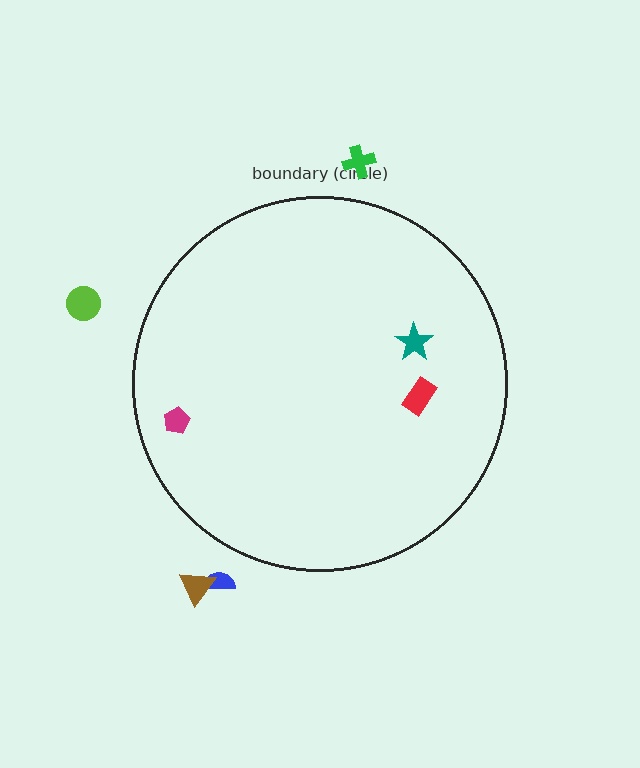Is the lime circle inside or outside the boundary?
Outside.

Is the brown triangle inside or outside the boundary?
Outside.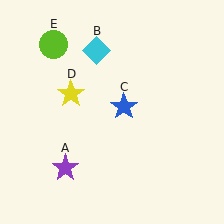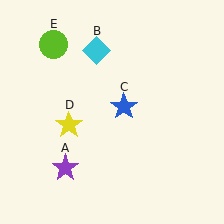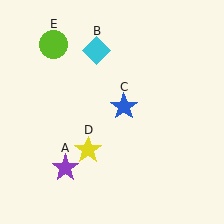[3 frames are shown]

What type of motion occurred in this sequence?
The yellow star (object D) rotated counterclockwise around the center of the scene.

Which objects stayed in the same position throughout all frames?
Purple star (object A) and cyan diamond (object B) and blue star (object C) and lime circle (object E) remained stationary.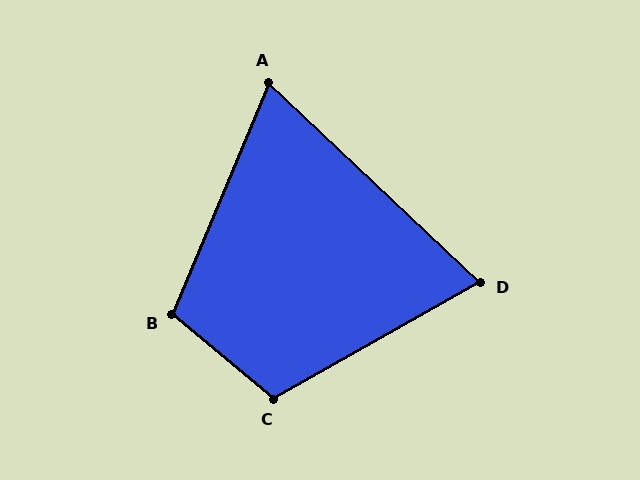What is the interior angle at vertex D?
Approximately 73 degrees (acute).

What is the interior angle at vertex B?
Approximately 107 degrees (obtuse).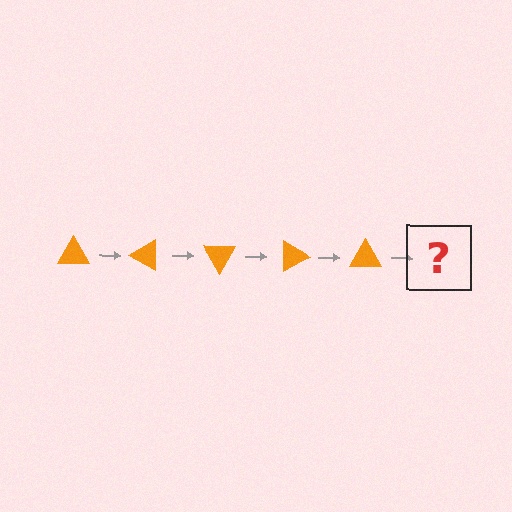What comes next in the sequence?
The next element should be an orange triangle rotated 150 degrees.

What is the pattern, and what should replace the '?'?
The pattern is that the triangle rotates 30 degrees each step. The '?' should be an orange triangle rotated 150 degrees.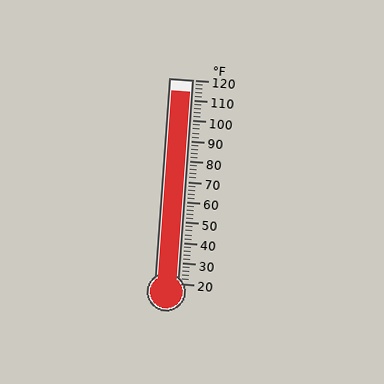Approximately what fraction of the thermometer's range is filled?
The thermometer is filled to approximately 95% of its range.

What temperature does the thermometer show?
The thermometer shows approximately 114°F.